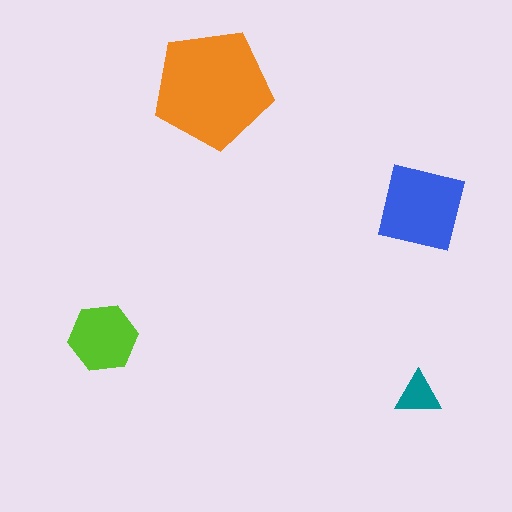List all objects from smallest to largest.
The teal triangle, the lime hexagon, the blue square, the orange pentagon.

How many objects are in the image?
There are 4 objects in the image.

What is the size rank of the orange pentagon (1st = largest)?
1st.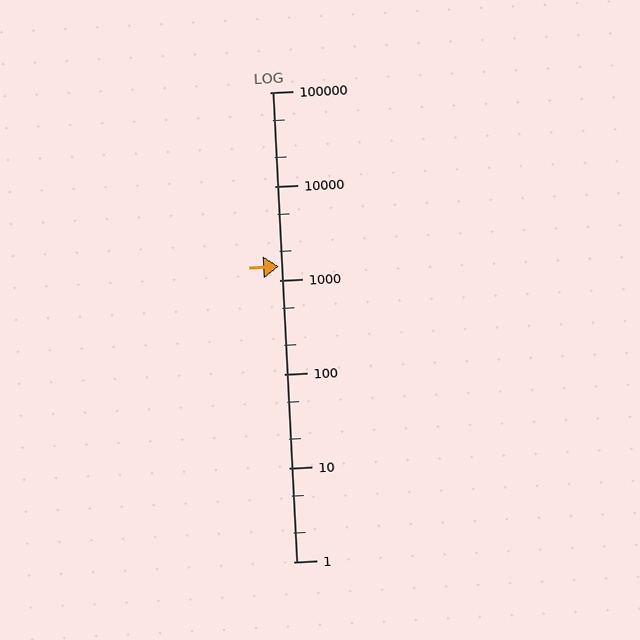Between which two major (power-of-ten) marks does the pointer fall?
The pointer is between 1000 and 10000.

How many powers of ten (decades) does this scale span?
The scale spans 5 decades, from 1 to 100000.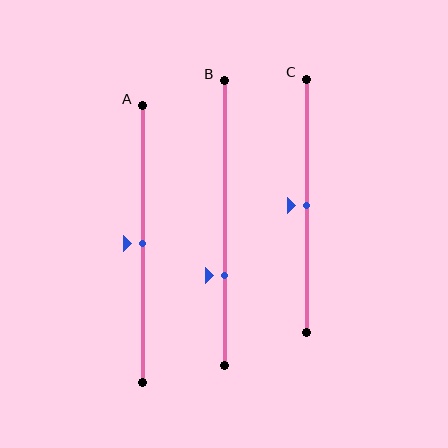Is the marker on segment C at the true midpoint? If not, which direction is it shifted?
Yes, the marker on segment C is at the true midpoint.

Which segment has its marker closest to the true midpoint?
Segment A has its marker closest to the true midpoint.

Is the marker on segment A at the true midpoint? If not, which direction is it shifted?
Yes, the marker on segment A is at the true midpoint.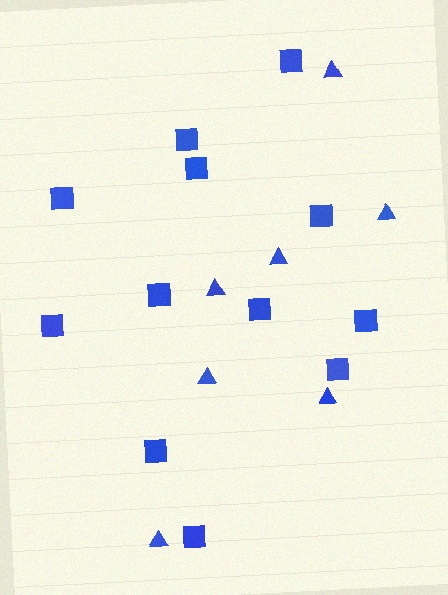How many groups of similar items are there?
There are 2 groups: one group of triangles (7) and one group of squares (12).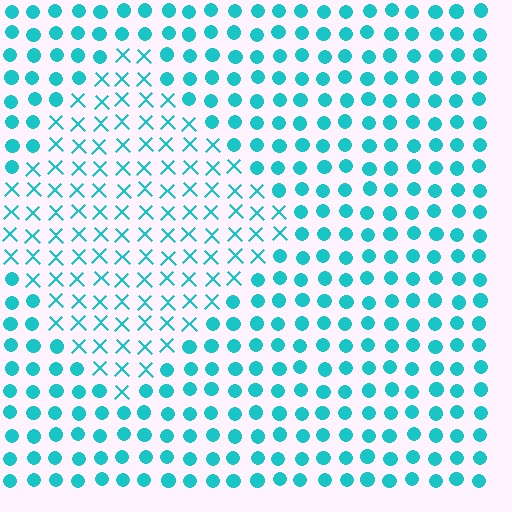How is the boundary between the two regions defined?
The boundary is defined by a change in element shape: X marks inside vs. circles outside. All elements share the same color and spacing.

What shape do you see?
I see a diamond.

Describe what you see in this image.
The image is filled with small cyan elements arranged in a uniform grid. A diamond-shaped region contains X marks, while the surrounding area contains circles. The boundary is defined purely by the change in element shape.